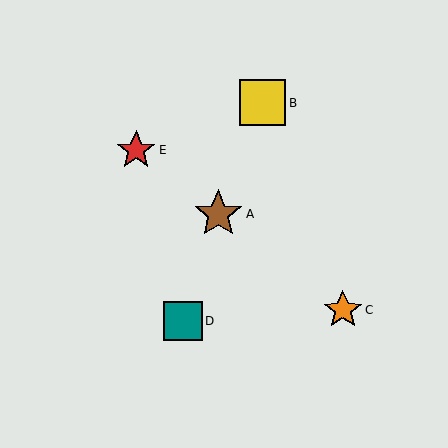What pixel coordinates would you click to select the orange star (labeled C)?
Click at (343, 310) to select the orange star C.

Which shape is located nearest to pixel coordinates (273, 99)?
The yellow square (labeled B) at (263, 103) is nearest to that location.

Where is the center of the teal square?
The center of the teal square is at (183, 321).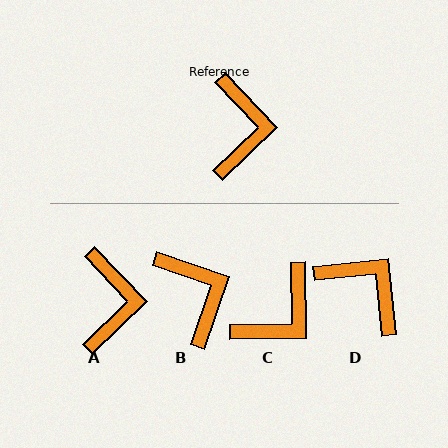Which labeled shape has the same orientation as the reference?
A.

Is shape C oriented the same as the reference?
No, it is off by about 43 degrees.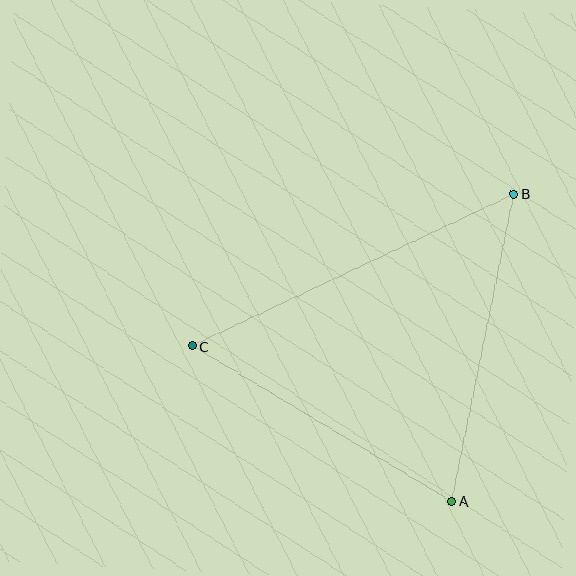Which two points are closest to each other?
Points A and C are closest to each other.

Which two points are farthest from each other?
Points B and C are farthest from each other.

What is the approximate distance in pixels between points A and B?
The distance between A and B is approximately 314 pixels.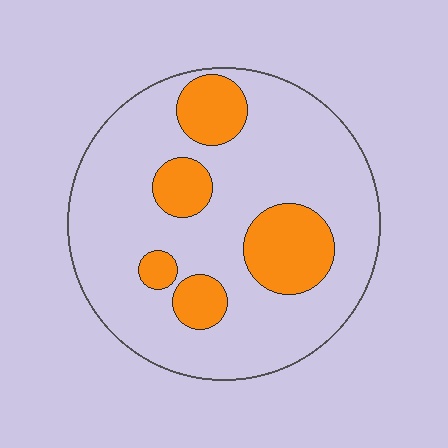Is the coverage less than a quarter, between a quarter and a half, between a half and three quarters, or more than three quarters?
Less than a quarter.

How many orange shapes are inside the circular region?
5.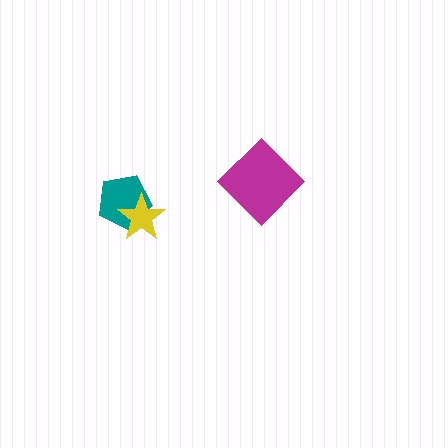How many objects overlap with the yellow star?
1 object overlaps with the yellow star.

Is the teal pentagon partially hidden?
Yes, it is partially covered by another shape.